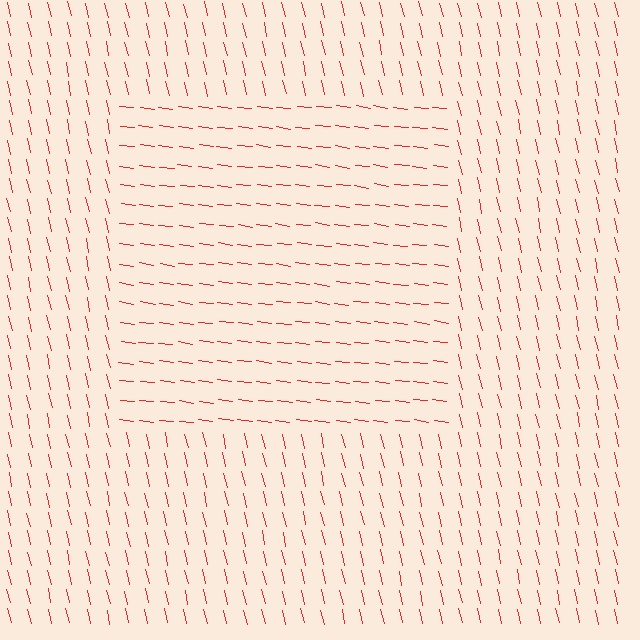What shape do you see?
I see a rectangle.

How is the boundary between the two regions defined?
The boundary is defined purely by a change in line orientation (approximately 70 degrees difference). All lines are the same color and thickness.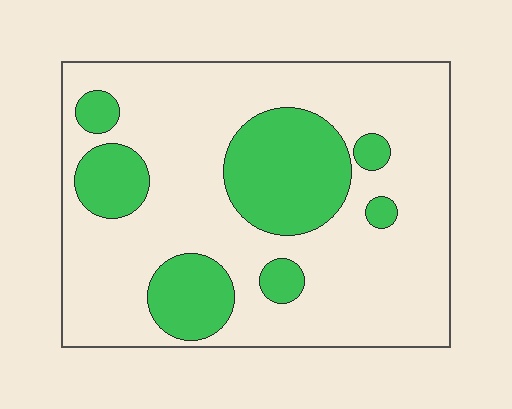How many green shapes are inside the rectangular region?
7.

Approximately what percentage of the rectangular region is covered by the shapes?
Approximately 25%.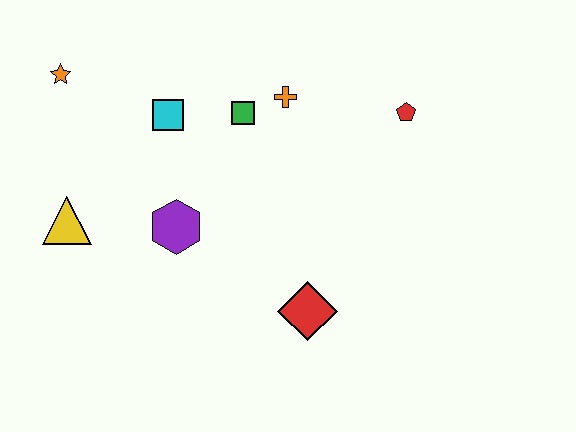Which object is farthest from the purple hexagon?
The red pentagon is farthest from the purple hexagon.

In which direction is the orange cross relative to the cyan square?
The orange cross is to the right of the cyan square.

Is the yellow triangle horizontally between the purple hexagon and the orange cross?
No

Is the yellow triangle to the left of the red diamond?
Yes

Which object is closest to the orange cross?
The green square is closest to the orange cross.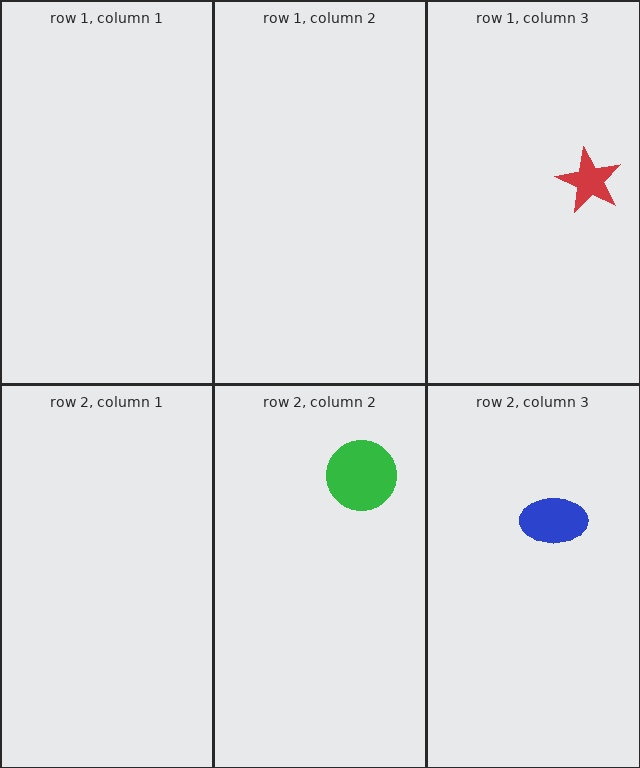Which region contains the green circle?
The row 2, column 2 region.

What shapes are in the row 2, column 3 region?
The blue ellipse.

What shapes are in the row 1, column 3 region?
The red star.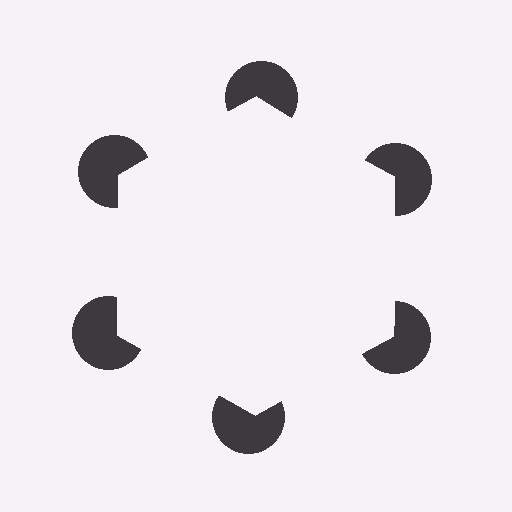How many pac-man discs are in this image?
There are 6 — one at each vertex of the illusory hexagon.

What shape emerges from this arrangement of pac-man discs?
An illusory hexagon — its edges are inferred from the aligned wedge cuts in the pac-man discs, not physically drawn.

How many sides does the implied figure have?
6 sides.